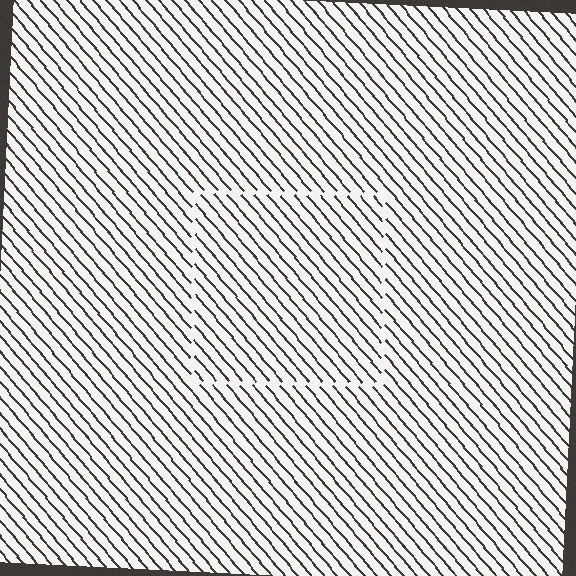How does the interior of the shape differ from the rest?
The interior of the shape contains the same grating, shifted by half a period — the contour is defined by the phase discontinuity where line-ends from the inner and outer gratings abut.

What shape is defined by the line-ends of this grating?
An illusory square. The interior of the shape contains the same grating, shifted by half a period — the contour is defined by the phase discontinuity where line-ends from the inner and outer gratings abut.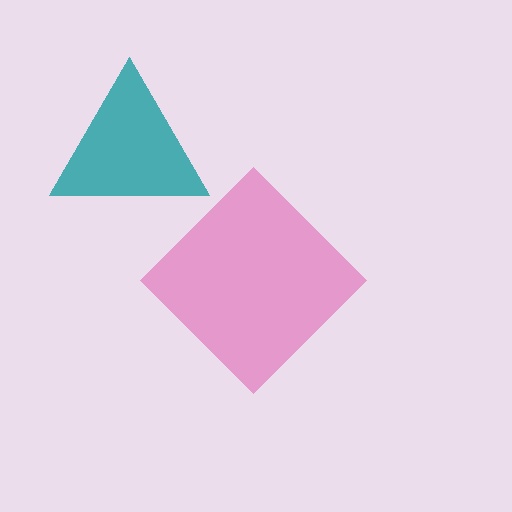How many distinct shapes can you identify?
There are 2 distinct shapes: a pink diamond, a teal triangle.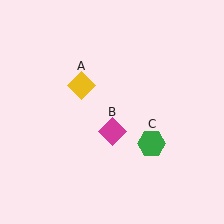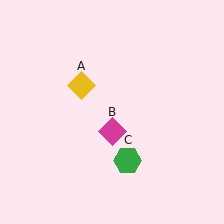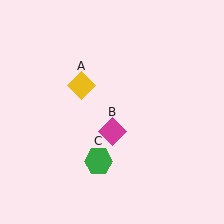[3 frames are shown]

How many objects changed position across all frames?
1 object changed position: green hexagon (object C).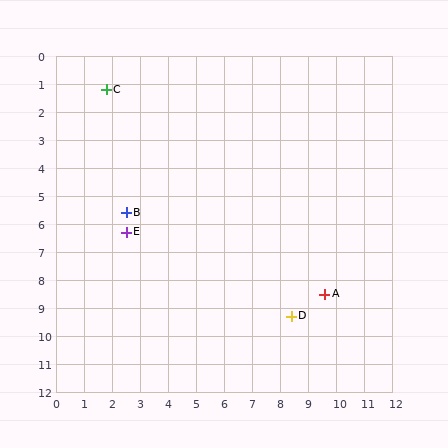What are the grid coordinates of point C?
Point C is at approximately (1.8, 1.2).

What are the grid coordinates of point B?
Point B is at approximately (2.5, 5.6).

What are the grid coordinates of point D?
Point D is at approximately (8.4, 9.3).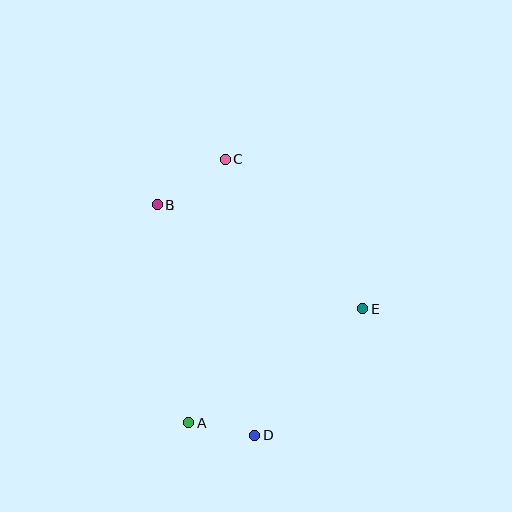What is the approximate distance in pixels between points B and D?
The distance between B and D is approximately 250 pixels.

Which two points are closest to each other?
Points A and D are closest to each other.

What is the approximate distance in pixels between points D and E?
The distance between D and E is approximately 166 pixels.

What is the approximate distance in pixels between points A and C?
The distance between A and C is approximately 266 pixels.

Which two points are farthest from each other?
Points C and D are farthest from each other.